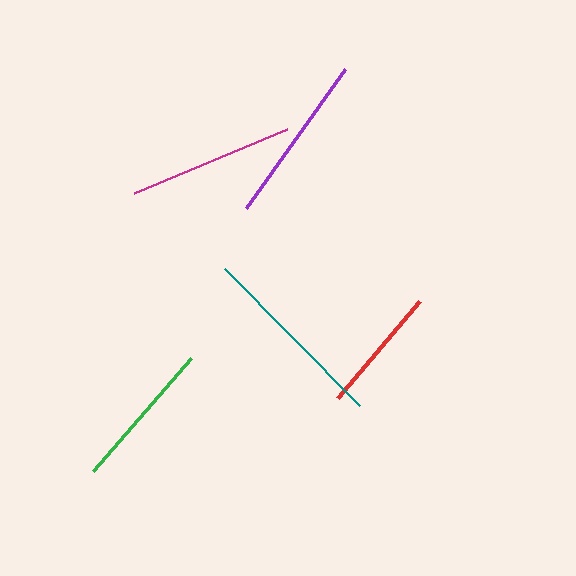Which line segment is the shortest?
The red line is the shortest at approximately 127 pixels.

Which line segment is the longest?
The teal line is the longest at approximately 192 pixels.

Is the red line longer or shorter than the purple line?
The purple line is longer than the red line.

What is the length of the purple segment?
The purple segment is approximately 170 pixels long.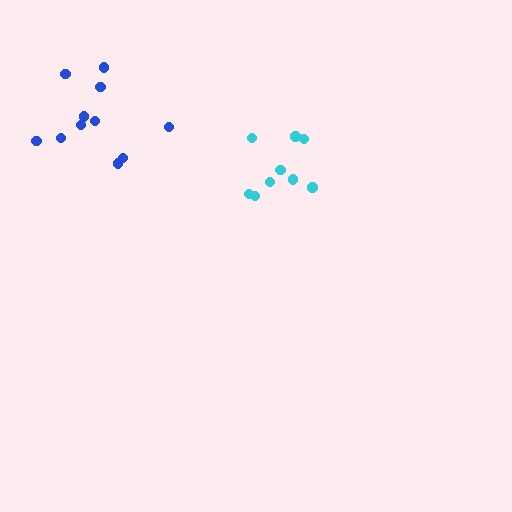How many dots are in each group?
Group 1: 9 dots, Group 2: 11 dots (20 total).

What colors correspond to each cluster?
The clusters are colored: cyan, blue.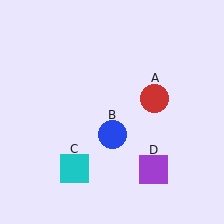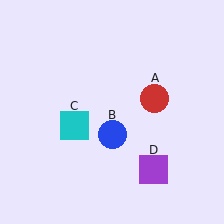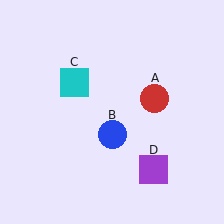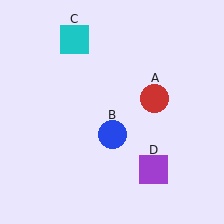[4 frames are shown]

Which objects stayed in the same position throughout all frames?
Red circle (object A) and blue circle (object B) and purple square (object D) remained stationary.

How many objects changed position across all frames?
1 object changed position: cyan square (object C).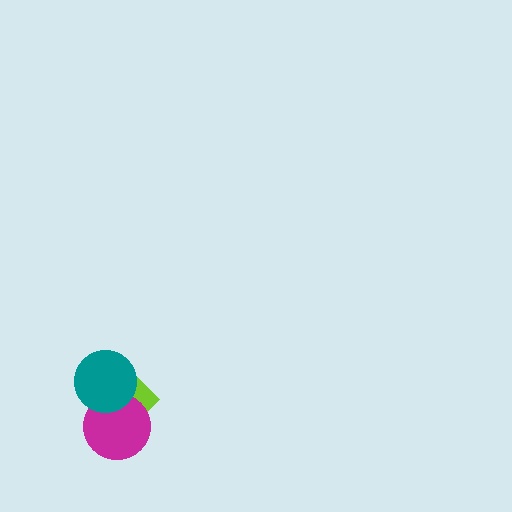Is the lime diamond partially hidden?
Yes, it is partially covered by another shape.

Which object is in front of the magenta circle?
The teal circle is in front of the magenta circle.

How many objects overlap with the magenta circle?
2 objects overlap with the magenta circle.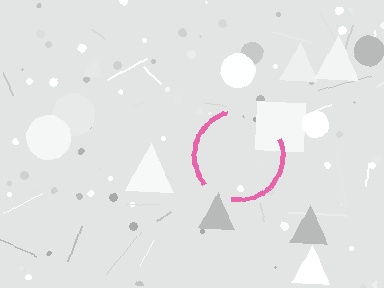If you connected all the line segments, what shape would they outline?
They would outline a circle.